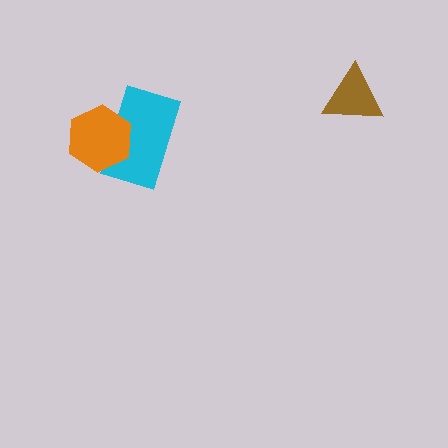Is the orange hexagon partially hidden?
No, no other shape covers it.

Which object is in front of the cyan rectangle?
The orange hexagon is in front of the cyan rectangle.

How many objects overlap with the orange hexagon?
1 object overlaps with the orange hexagon.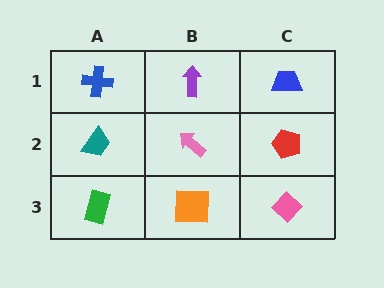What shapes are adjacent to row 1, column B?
A pink arrow (row 2, column B), a blue cross (row 1, column A), a blue trapezoid (row 1, column C).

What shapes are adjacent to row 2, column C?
A blue trapezoid (row 1, column C), a pink diamond (row 3, column C), a pink arrow (row 2, column B).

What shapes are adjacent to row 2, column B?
A purple arrow (row 1, column B), an orange square (row 3, column B), a teal trapezoid (row 2, column A), a red pentagon (row 2, column C).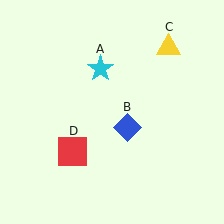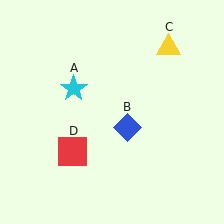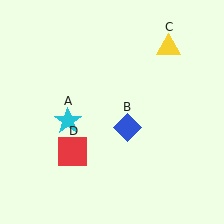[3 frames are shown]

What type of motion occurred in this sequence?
The cyan star (object A) rotated counterclockwise around the center of the scene.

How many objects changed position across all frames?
1 object changed position: cyan star (object A).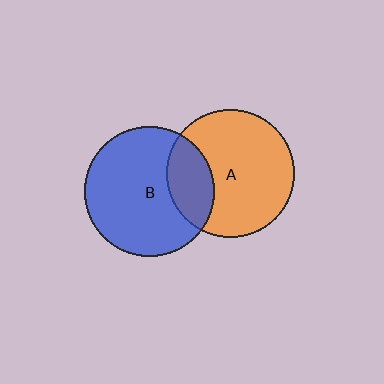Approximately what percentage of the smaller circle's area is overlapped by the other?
Approximately 25%.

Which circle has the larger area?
Circle B (blue).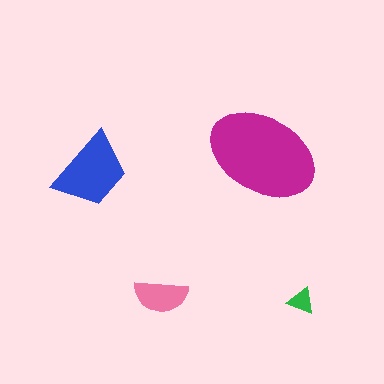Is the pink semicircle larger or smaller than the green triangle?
Larger.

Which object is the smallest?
The green triangle.